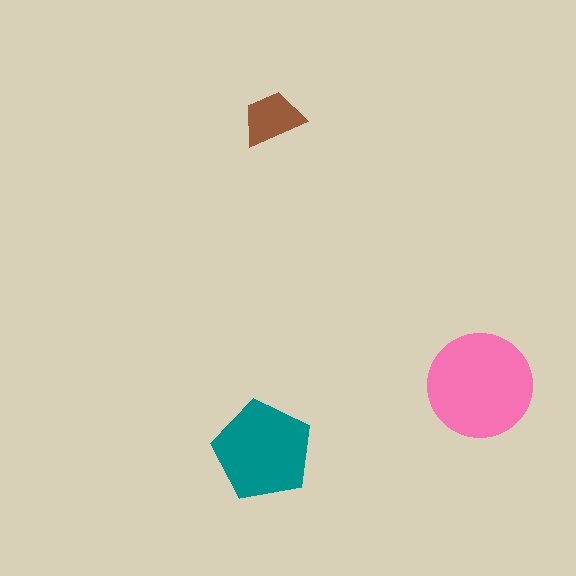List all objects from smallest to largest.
The brown trapezoid, the teal pentagon, the pink circle.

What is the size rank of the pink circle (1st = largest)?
1st.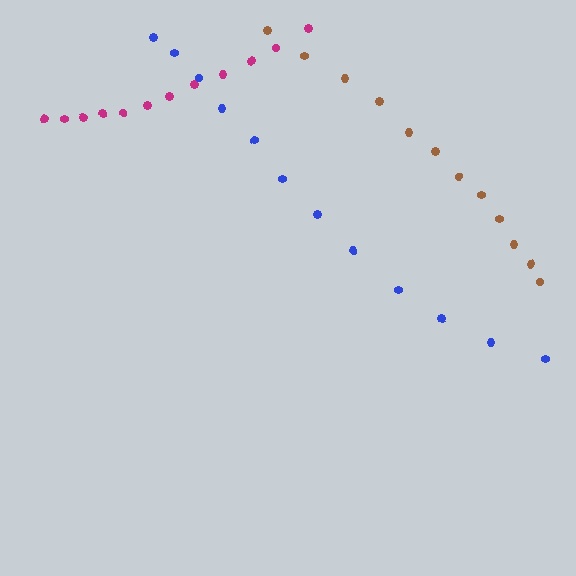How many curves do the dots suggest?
There are 3 distinct paths.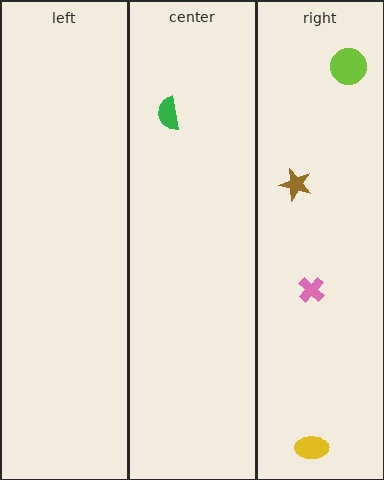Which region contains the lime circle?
The right region.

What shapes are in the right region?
The yellow ellipse, the brown star, the pink cross, the lime circle.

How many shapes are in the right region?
4.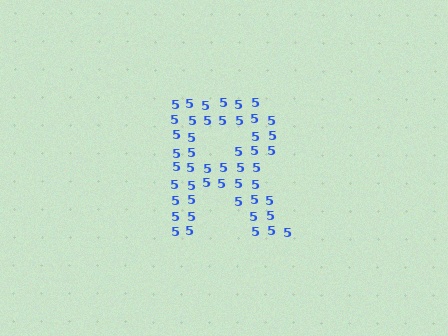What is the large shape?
The large shape is the letter R.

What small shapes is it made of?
It is made of small digit 5's.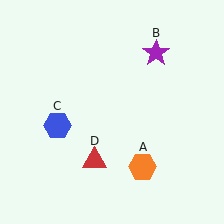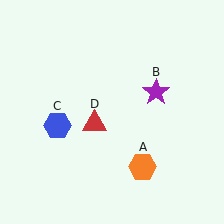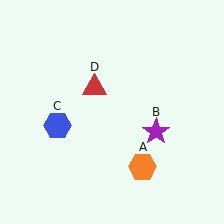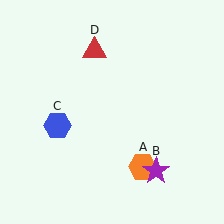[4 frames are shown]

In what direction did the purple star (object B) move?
The purple star (object B) moved down.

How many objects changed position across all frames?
2 objects changed position: purple star (object B), red triangle (object D).